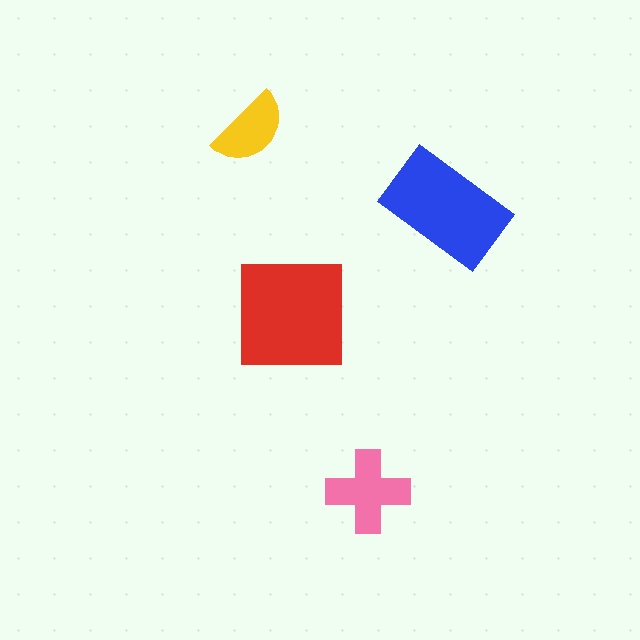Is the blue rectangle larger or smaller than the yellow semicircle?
Larger.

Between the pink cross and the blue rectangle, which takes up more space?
The blue rectangle.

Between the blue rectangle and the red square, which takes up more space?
The red square.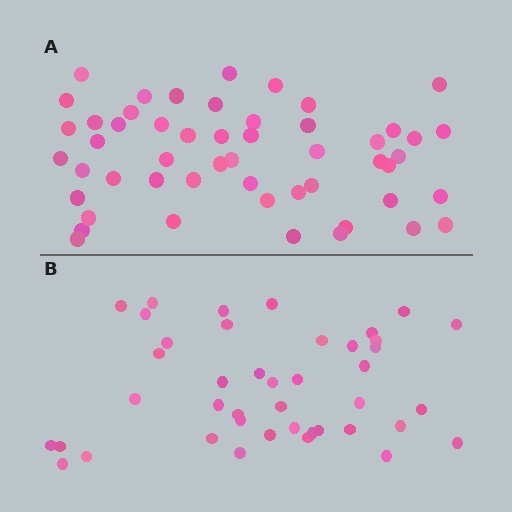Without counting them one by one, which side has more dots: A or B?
Region A (the top region) has more dots.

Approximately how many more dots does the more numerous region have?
Region A has roughly 10 or so more dots than region B.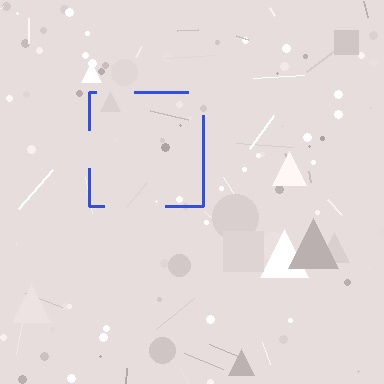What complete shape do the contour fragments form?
The contour fragments form a square.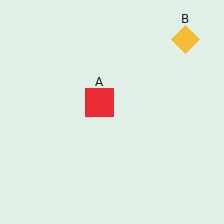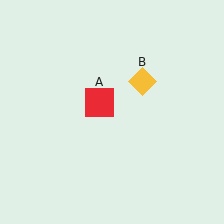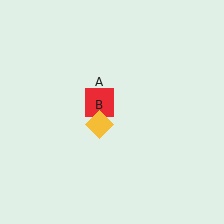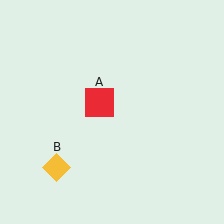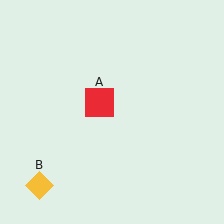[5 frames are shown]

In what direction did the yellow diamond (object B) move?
The yellow diamond (object B) moved down and to the left.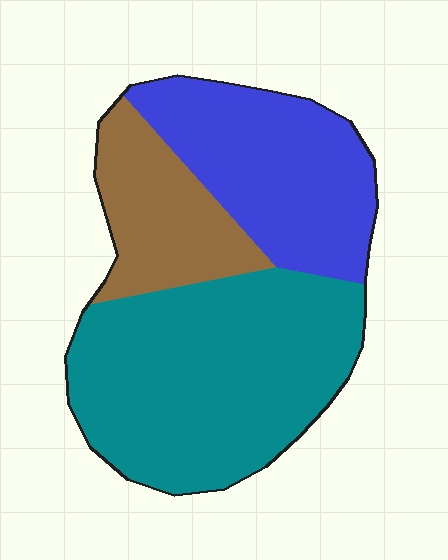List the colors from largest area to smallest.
From largest to smallest: teal, blue, brown.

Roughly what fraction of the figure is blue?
Blue covers about 30% of the figure.